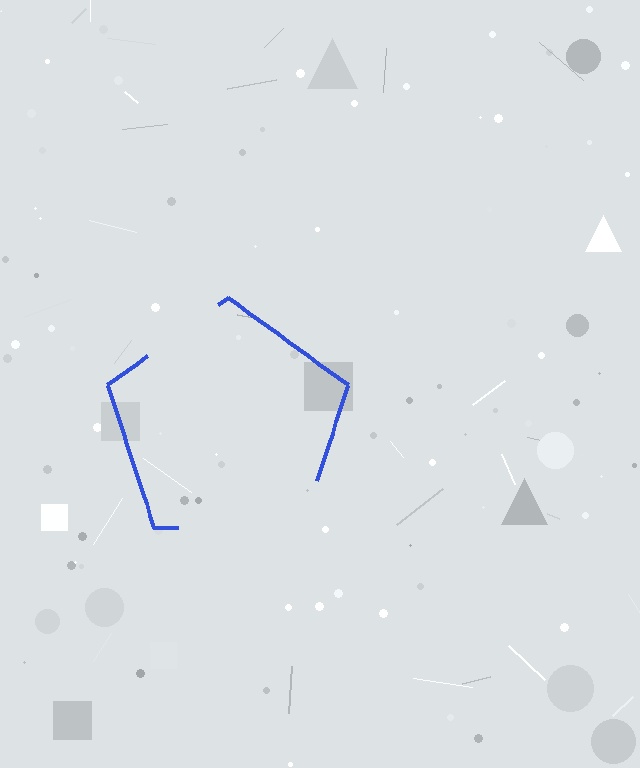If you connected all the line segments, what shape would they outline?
They would outline a pentagon.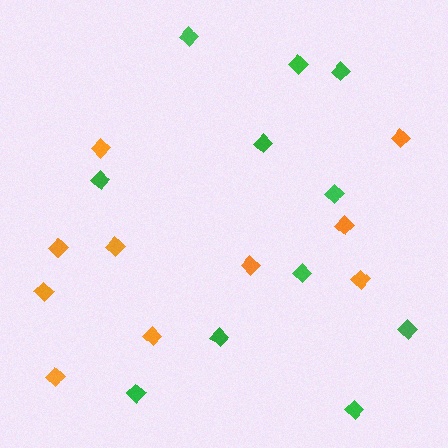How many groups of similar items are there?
There are 2 groups: one group of orange diamonds (10) and one group of green diamonds (11).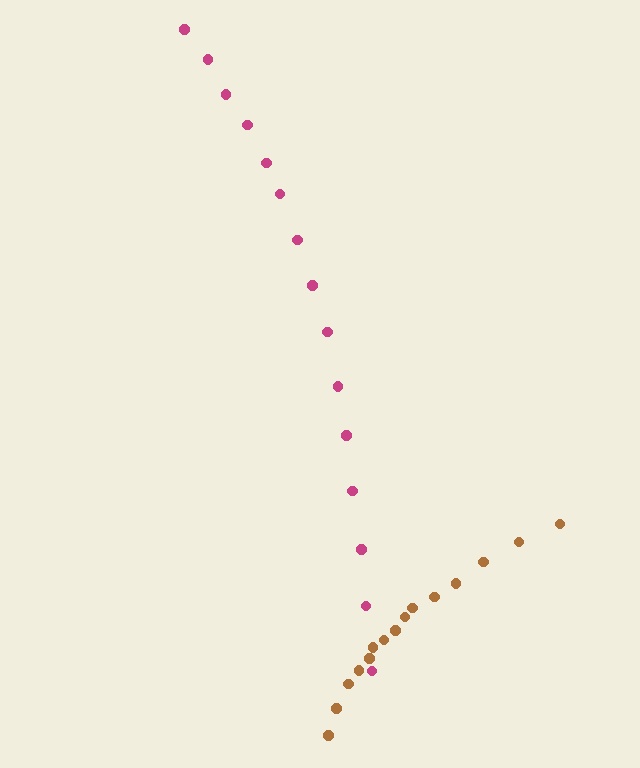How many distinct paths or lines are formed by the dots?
There are 2 distinct paths.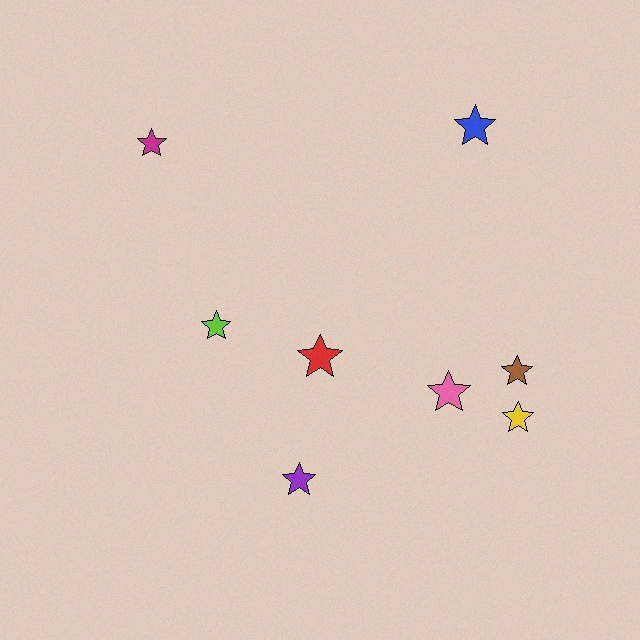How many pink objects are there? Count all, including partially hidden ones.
There is 1 pink object.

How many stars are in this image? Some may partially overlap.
There are 8 stars.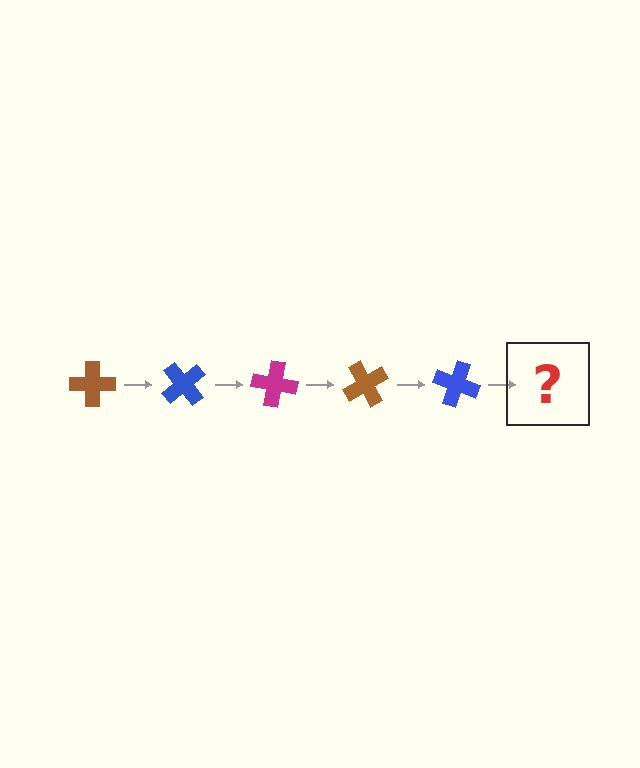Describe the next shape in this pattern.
It should be a magenta cross, rotated 250 degrees from the start.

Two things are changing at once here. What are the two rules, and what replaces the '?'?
The two rules are that it rotates 50 degrees each step and the color cycles through brown, blue, and magenta. The '?' should be a magenta cross, rotated 250 degrees from the start.